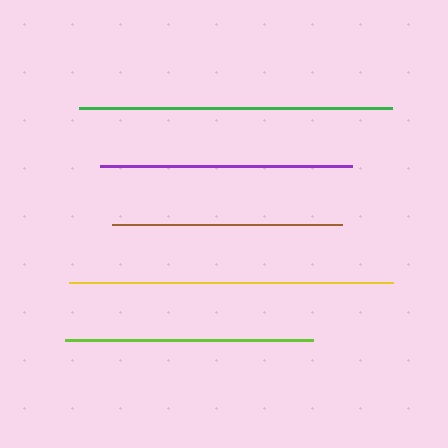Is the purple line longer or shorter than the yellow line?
The yellow line is longer than the purple line.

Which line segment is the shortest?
The brown line is the shortest at approximately 230 pixels.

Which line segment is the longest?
The yellow line is the longest at approximately 323 pixels.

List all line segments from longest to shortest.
From longest to shortest: yellow, green, purple, lime, brown.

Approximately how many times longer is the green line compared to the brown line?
The green line is approximately 1.4 times the length of the brown line.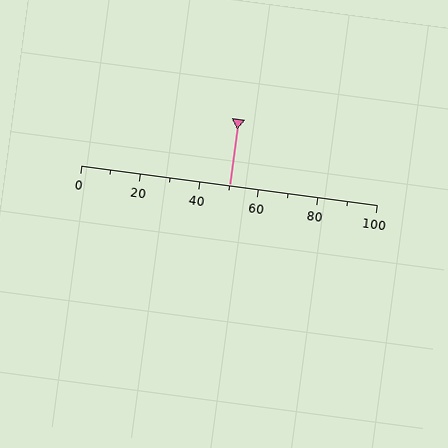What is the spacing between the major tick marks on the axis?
The major ticks are spaced 20 apart.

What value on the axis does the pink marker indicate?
The marker indicates approximately 50.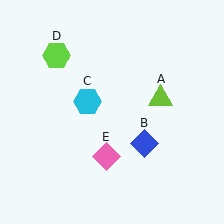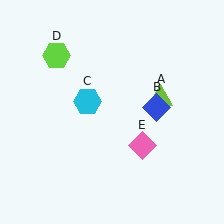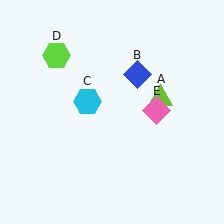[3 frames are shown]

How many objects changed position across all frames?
2 objects changed position: blue diamond (object B), pink diamond (object E).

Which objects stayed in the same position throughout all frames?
Lime triangle (object A) and cyan hexagon (object C) and lime hexagon (object D) remained stationary.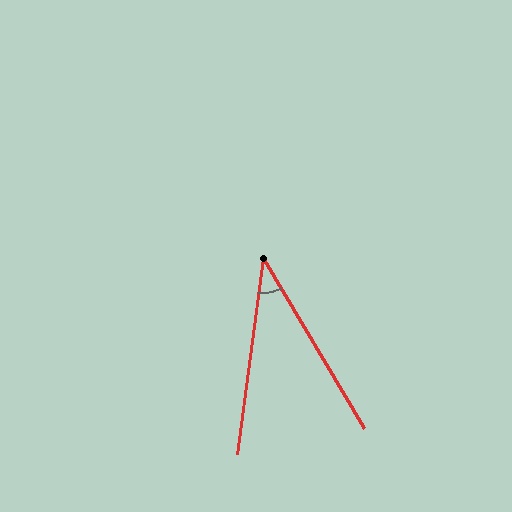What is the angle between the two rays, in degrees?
Approximately 38 degrees.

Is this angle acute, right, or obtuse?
It is acute.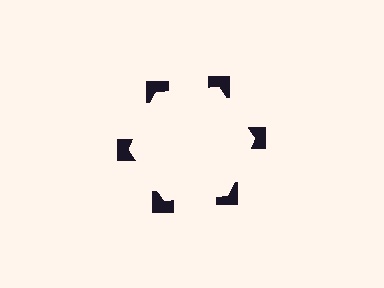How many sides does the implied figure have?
6 sides.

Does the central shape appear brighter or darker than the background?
It typically appears slightly brighter than the background, even though no actual brightness change is drawn.